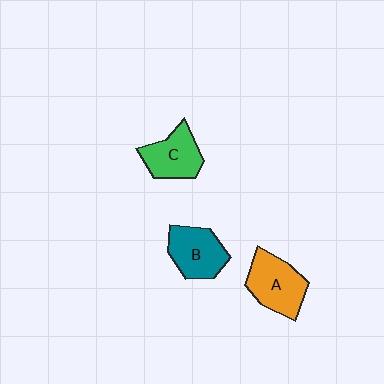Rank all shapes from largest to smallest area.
From largest to smallest: A (orange), B (teal), C (green).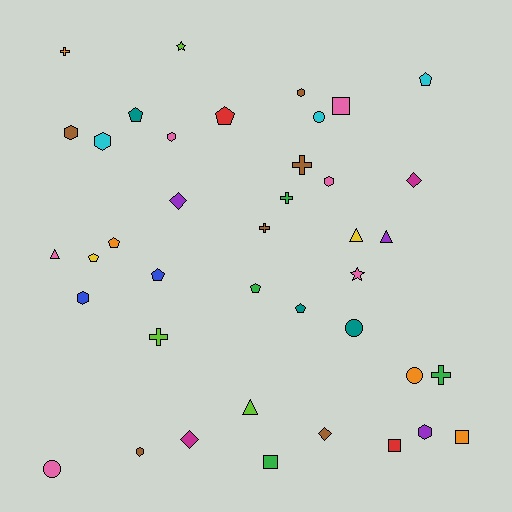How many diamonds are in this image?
There are 4 diamonds.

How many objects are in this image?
There are 40 objects.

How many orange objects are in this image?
There are 4 orange objects.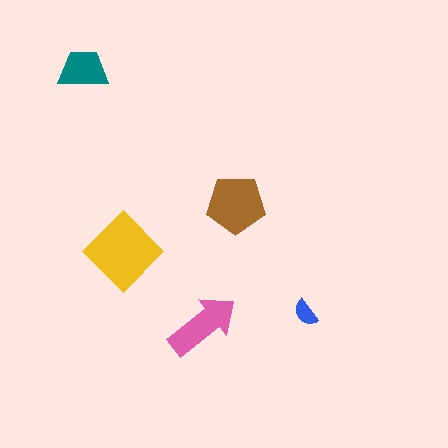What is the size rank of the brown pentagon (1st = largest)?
2nd.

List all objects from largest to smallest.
The yellow diamond, the brown pentagon, the pink arrow, the teal trapezoid, the blue semicircle.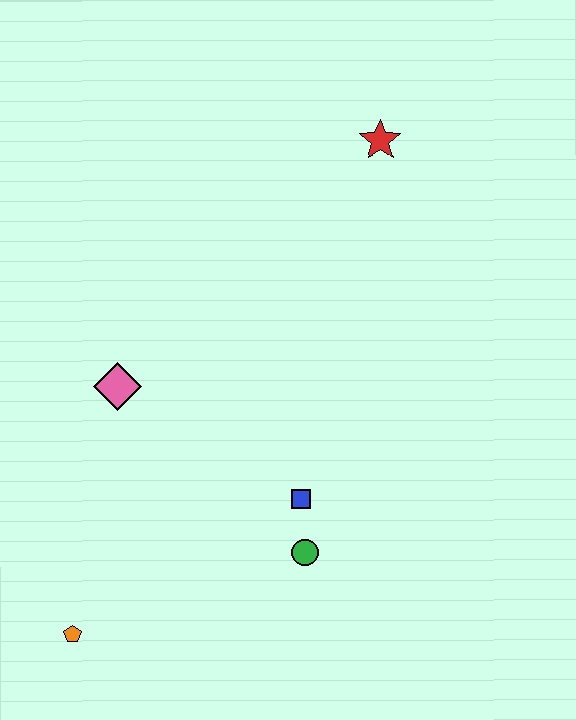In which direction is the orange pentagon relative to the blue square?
The orange pentagon is to the left of the blue square.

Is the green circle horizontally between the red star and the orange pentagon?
Yes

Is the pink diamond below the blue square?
No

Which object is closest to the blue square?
The green circle is closest to the blue square.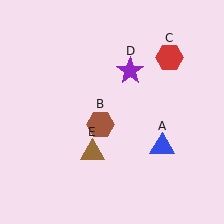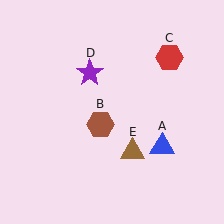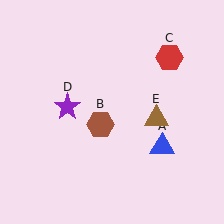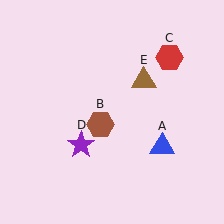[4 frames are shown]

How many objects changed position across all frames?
2 objects changed position: purple star (object D), brown triangle (object E).